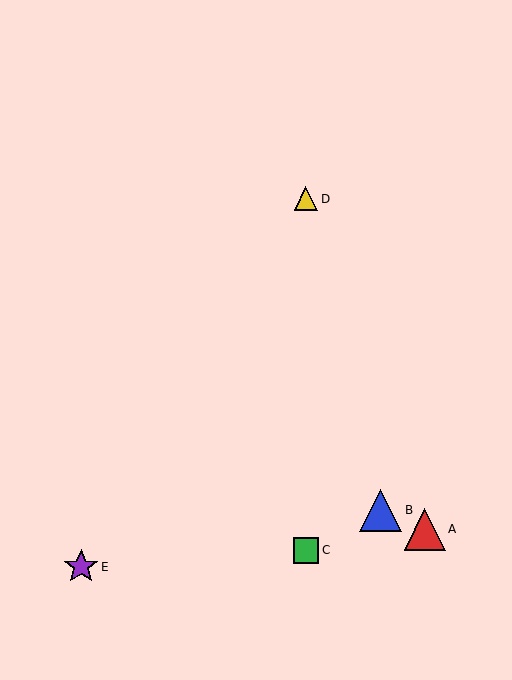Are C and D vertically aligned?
Yes, both are at x≈306.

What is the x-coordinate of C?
Object C is at x≈306.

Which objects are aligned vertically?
Objects C, D are aligned vertically.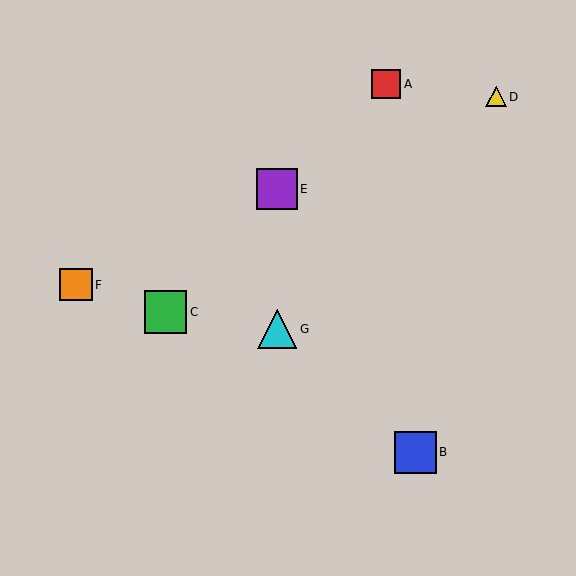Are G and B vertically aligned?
No, G is at x≈277 and B is at x≈416.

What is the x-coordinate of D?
Object D is at x≈496.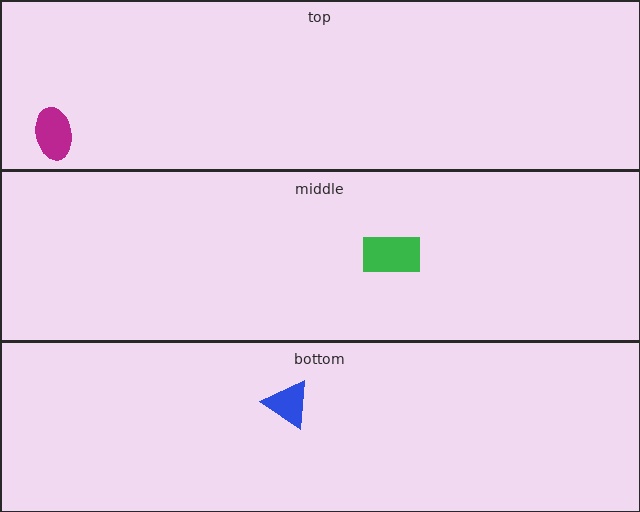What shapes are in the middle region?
The green rectangle.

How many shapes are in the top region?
1.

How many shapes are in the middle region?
1.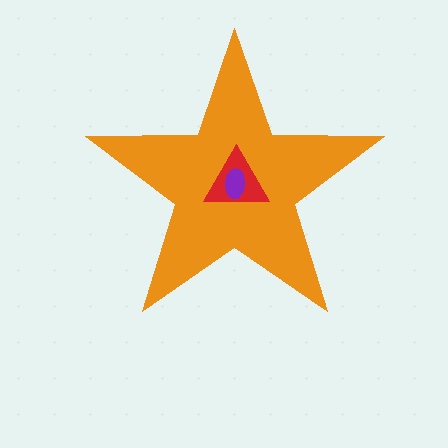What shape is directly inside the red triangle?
The purple ellipse.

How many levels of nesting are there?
3.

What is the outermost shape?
The orange star.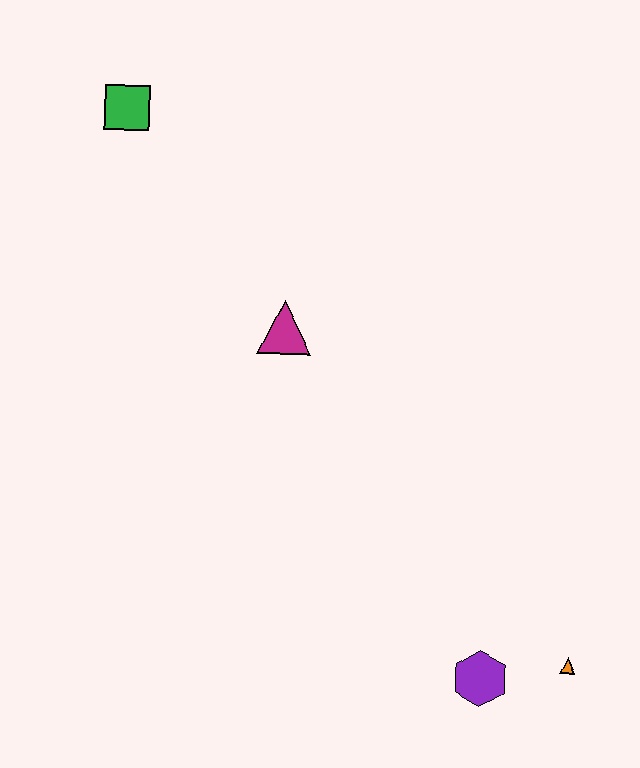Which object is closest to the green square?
The magenta triangle is closest to the green square.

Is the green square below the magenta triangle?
No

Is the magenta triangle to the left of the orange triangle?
Yes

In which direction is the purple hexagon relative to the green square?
The purple hexagon is below the green square.